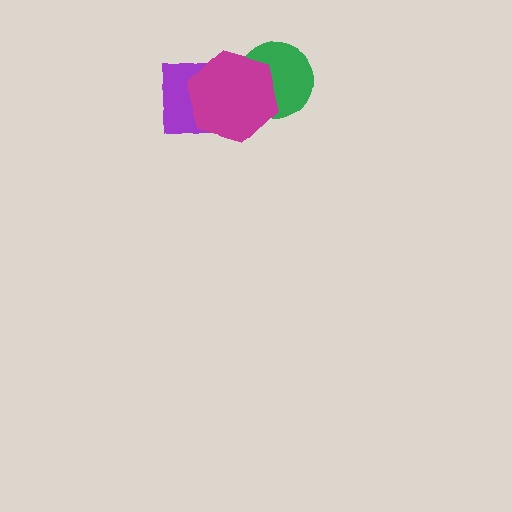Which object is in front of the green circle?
The magenta hexagon is in front of the green circle.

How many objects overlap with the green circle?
1 object overlaps with the green circle.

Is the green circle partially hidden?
Yes, it is partially covered by another shape.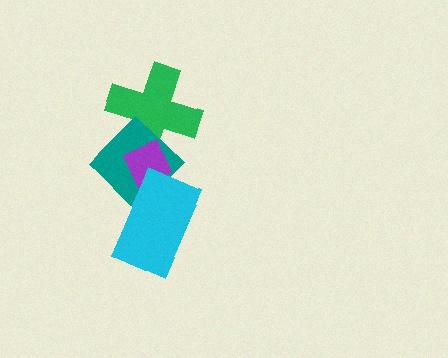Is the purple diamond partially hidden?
Yes, it is partially covered by another shape.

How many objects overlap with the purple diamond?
3 objects overlap with the purple diamond.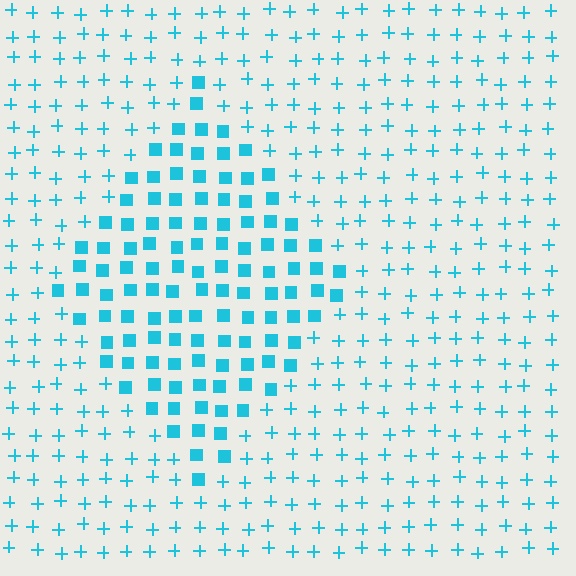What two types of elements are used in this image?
The image uses squares inside the diamond region and plus signs outside it.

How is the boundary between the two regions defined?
The boundary is defined by a change in element shape: squares inside vs. plus signs outside. All elements share the same color and spacing.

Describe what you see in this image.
The image is filled with small cyan elements arranged in a uniform grid. A diamond-shaped region contains squares, while the surrounding area contains plus signs. The boundary is defined purely by the change in element shape.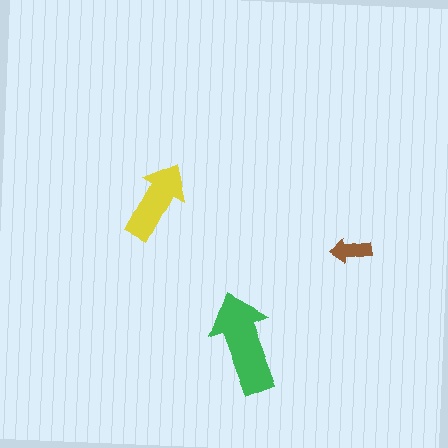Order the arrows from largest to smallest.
the green one, the yellow one, the brown one.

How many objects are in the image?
There are 3 objects in the image.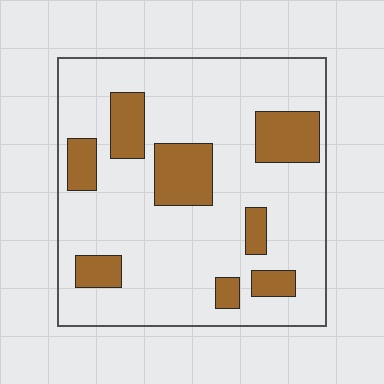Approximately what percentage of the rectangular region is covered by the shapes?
Approximately 20%.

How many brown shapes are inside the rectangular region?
8.